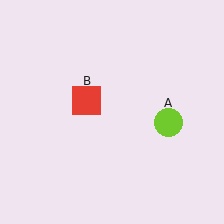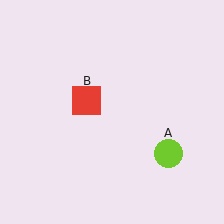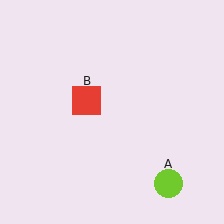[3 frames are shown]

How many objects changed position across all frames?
1 object changed position: lime circle (object A).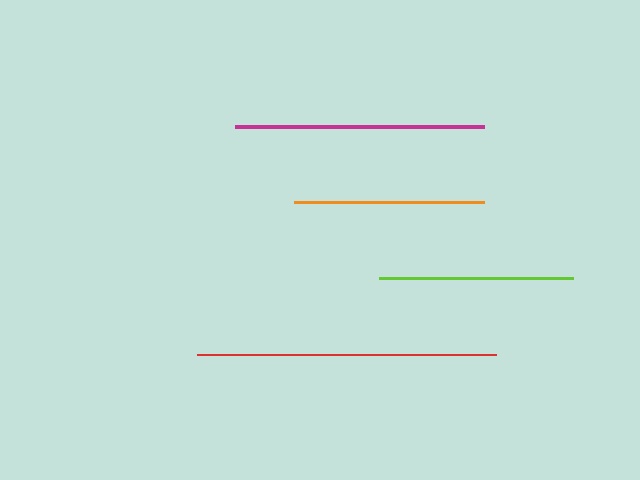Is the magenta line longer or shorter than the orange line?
The magenta line is longer than the orange line.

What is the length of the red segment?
The red segment is approximately 299 pixels long.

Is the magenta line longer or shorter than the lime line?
The magenta line is longer than the lime line.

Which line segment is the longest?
The red line is the longest at approximately 299 pixels.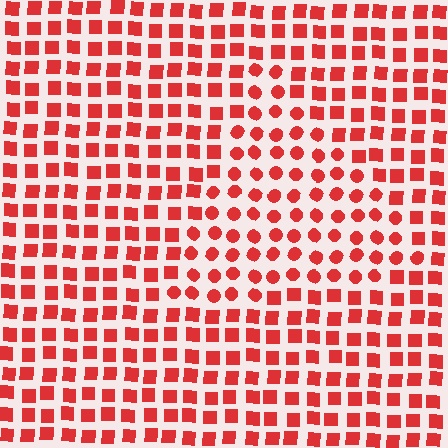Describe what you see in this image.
The image is filled with small red elements arranged in a uniform grid. A triangle-shaped region contains circles, while the surrounding area contains squares. The boundary is defined purely by the change in element shape.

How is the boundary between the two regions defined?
The boundary is defined by a change in element shape: circles inside vs. squares outside. All elements share the same color and spacing.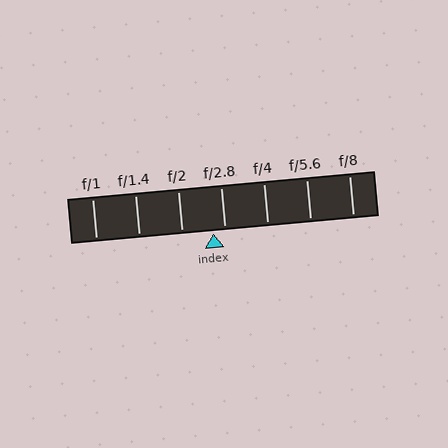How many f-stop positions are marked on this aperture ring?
There are 7 f-stop positions marked.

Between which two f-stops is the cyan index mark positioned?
The index mark is between f/2 and f/2.8.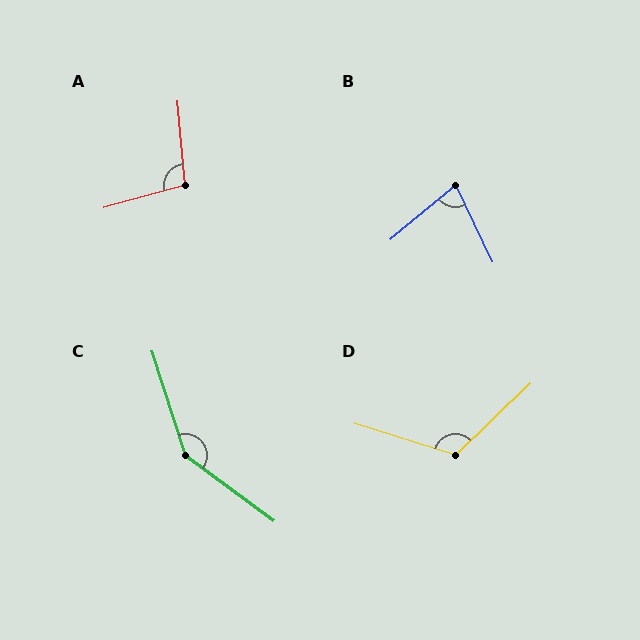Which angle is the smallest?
B, at approximately 75 degrees.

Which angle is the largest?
C, at approximately 144 degrees.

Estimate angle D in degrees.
Approximately 119 degrees.